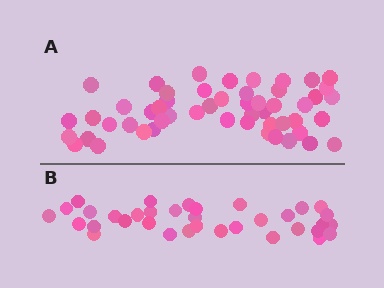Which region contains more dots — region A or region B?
Region A (the top region) has more dots.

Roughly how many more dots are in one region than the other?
Region A has approximately 15 more dots than region B.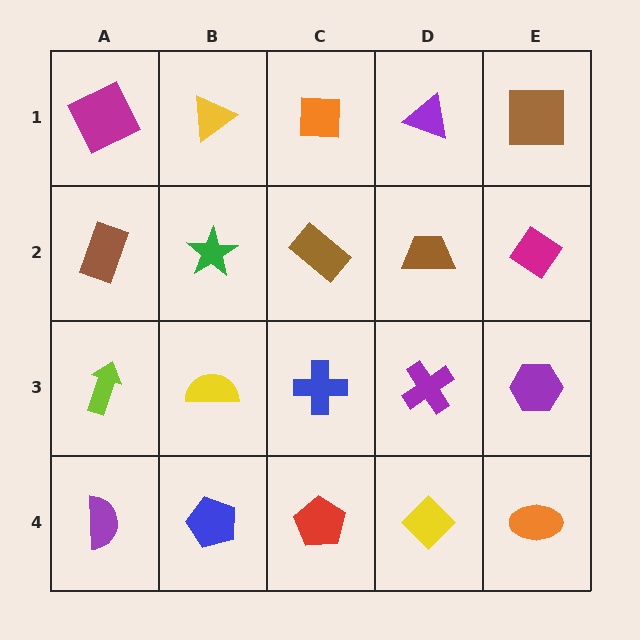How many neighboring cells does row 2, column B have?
4.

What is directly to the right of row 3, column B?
A blue cross.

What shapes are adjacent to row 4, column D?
A purple cross (row 3, column D), a red pentagon (row 4, column C), an orange ellipse (row 4, column E).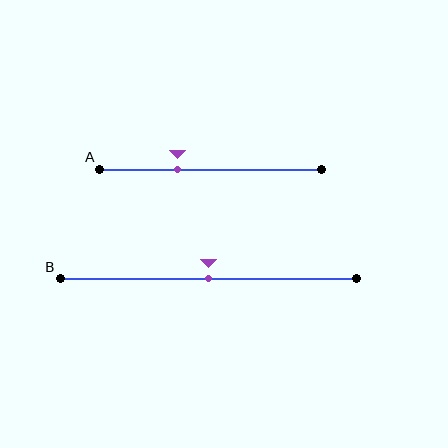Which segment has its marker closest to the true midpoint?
Segment B has its marker closest to the true midpoint.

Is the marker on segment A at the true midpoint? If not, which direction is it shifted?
No, the marker on segment A is shifted to the left by about 15% of the segment length.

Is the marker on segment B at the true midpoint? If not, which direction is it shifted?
Yes, the marker on segment B is at the true midpoint.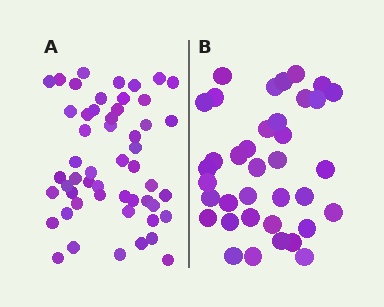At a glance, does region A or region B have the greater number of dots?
Region A (the left region) has more dots.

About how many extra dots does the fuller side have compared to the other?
Region A has approximately 15 more dots than region B.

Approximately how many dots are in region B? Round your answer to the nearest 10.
About 40 dots. (The exact count is 37, which rounds to 40.)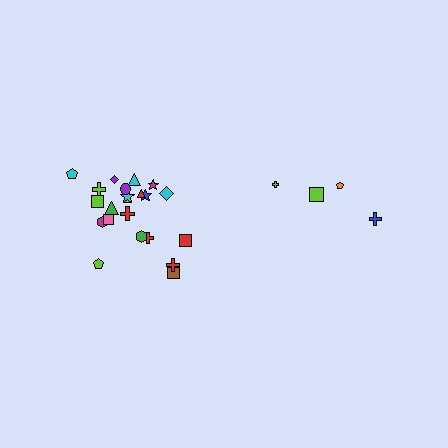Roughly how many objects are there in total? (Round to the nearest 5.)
Roughly 25 objects in total.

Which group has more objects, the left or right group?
The left group.